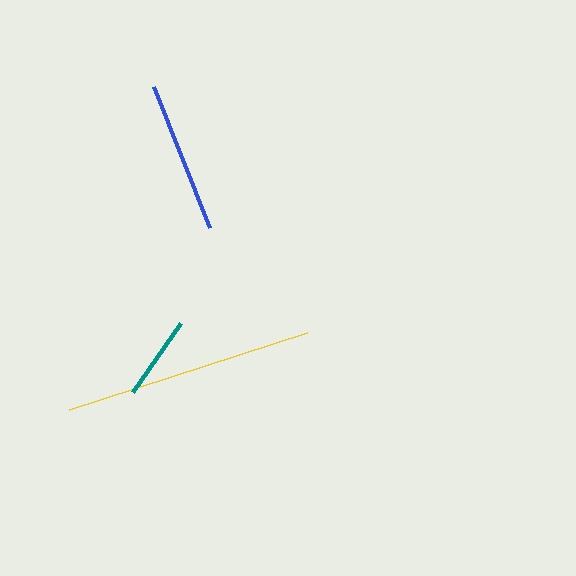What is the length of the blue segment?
The blue segment is approximately 152 pixels long.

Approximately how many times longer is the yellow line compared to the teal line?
The yellow line is approximately 3.0 times the length of the teal line.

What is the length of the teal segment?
The teal segment is approximately 85 pixels long.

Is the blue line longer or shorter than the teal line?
The blue line is longer than the teal line.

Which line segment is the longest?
The yellow line is the longest at approximately 249 pixels.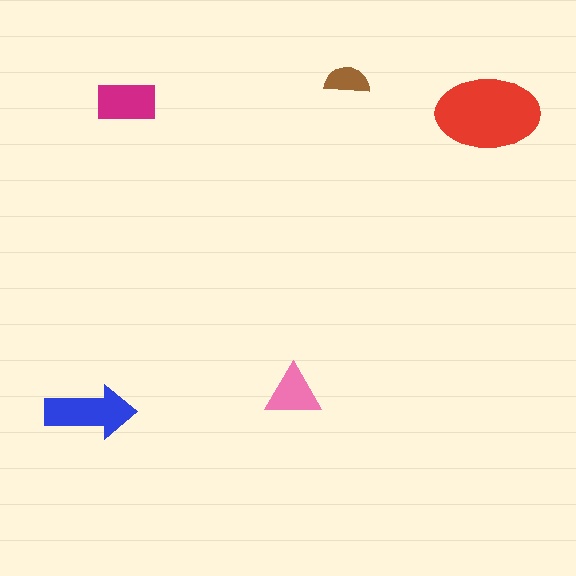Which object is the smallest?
The brown semicircle.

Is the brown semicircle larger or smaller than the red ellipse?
Smaller.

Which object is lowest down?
The blue arrow is bottommost.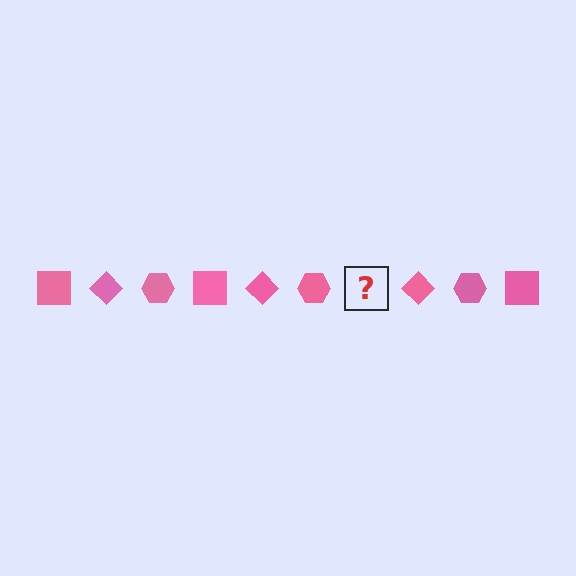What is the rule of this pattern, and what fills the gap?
The rule is that the pattern cycles through square, diamond, hexagon shapes in pink. The gap should be filled with a pink square.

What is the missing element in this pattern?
The missing element is a pink square.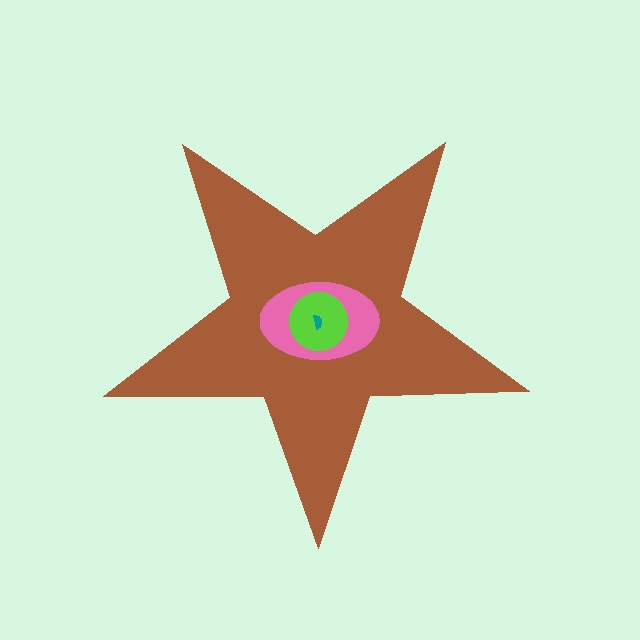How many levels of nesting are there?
4.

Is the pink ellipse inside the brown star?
Yes.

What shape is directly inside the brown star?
The pink ellipse.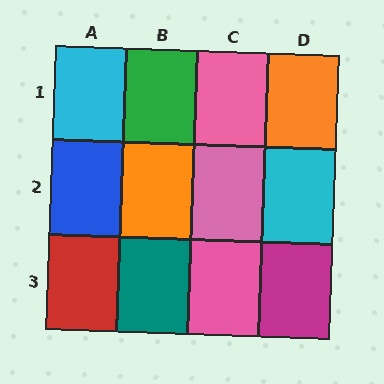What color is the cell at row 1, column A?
Cyan.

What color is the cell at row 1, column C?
Pink.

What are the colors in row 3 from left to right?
Red, teal, pink, magenta.